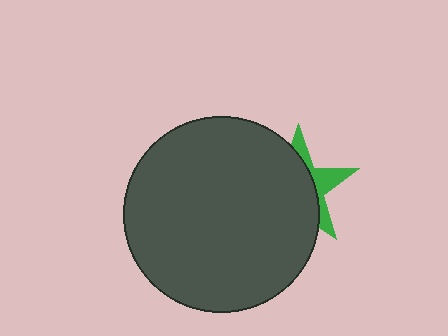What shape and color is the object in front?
The object in front is a dark gray circle.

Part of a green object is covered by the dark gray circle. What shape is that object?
It is a star.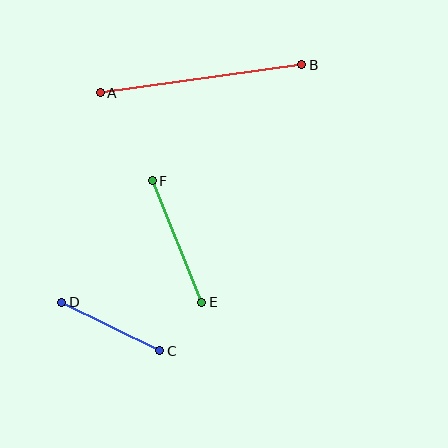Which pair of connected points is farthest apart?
Points A and B are farthest apart.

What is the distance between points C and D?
The distance is approximately 110 pixels.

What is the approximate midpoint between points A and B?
The midpoint is at approximately (201, 79) pixels.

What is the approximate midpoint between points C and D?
The midpoint is at approximately (111, 326) pixels.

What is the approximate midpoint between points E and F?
The midpoint is at approximately (177, 241) pixels.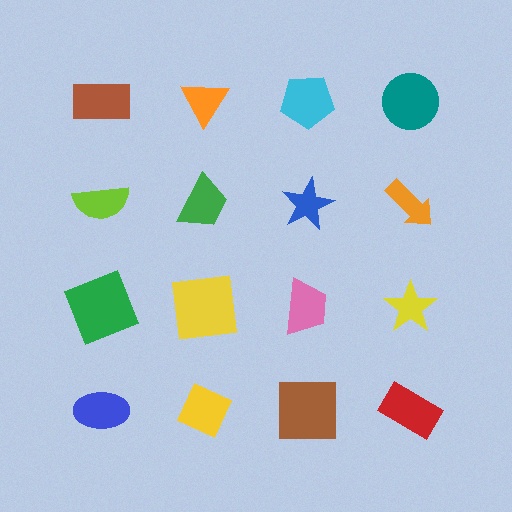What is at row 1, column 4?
A teal circle.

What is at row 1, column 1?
A brown rectangle.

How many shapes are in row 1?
4 shapes.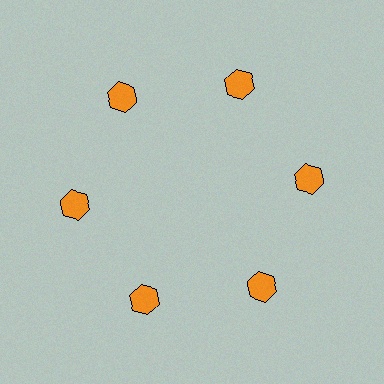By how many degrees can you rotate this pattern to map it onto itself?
The pattern maps onto itself every 60 degrees of rotation.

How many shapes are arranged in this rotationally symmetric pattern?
There are 6 shapes, arranged in 6 groups of 1.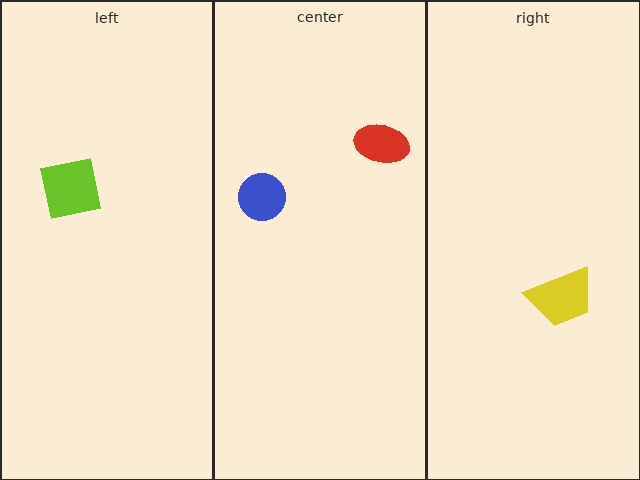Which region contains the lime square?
The left region.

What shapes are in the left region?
The lime square.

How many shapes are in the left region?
1.